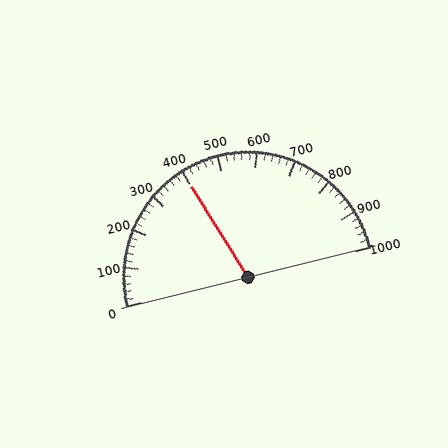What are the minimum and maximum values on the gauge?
The gauge ranges from 0 to 1000.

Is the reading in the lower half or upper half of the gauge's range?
The reading is in the lower half of the range (0 to 1000).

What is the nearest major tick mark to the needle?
The nearest major tick mark is 400.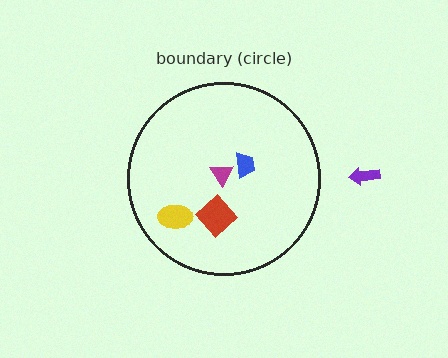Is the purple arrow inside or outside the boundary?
Outside.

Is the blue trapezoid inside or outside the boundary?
Inside.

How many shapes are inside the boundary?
4 inside, 1 outside.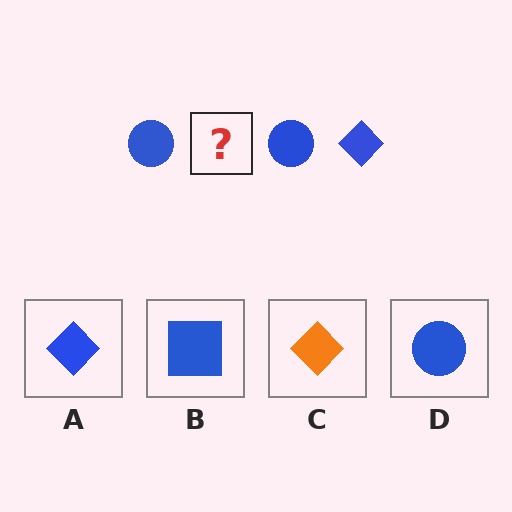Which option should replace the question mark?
Option A.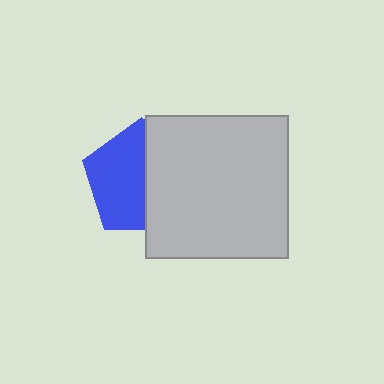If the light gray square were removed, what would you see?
You would see the complete blue pentagon.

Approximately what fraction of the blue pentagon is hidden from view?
Roughly 45% of the blue pentagon is hidden behind the light gray square.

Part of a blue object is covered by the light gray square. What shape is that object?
It is a pentagon.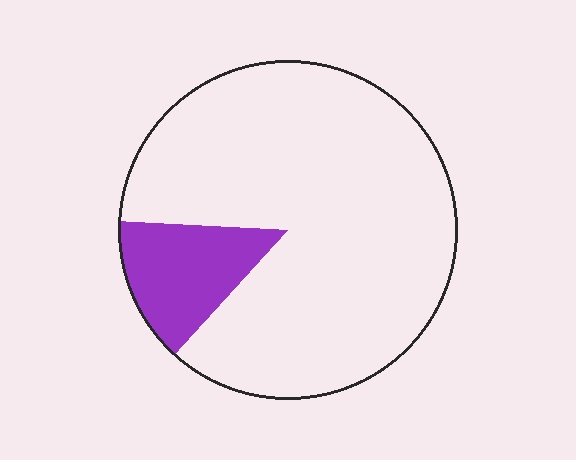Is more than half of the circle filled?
No.